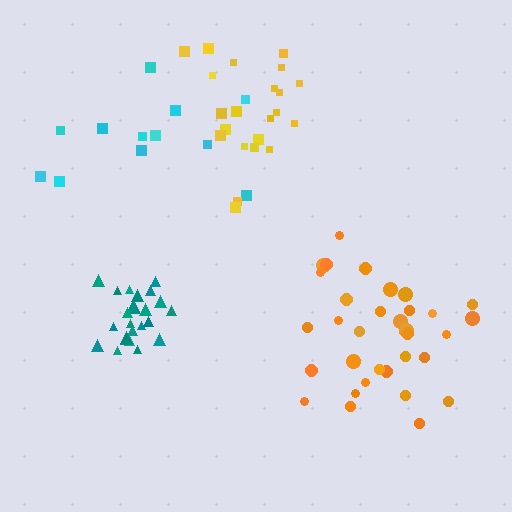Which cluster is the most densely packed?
Teal.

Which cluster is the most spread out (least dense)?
Cyan.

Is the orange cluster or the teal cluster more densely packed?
Teal.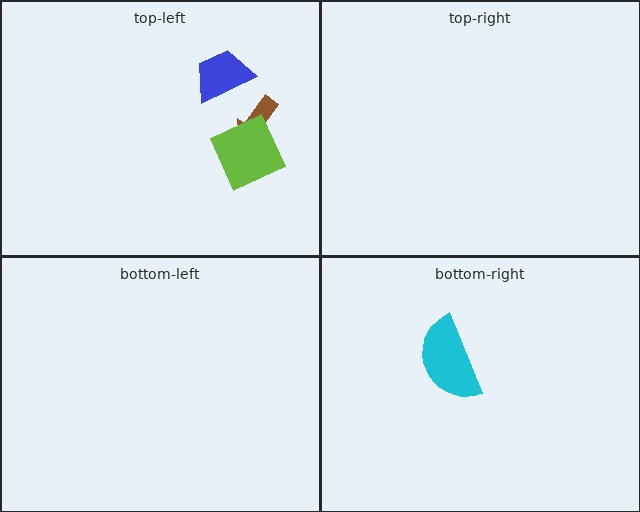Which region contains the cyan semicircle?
The bottom-right region.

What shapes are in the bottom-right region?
The cyan semicircle.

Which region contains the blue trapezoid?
The top-left region.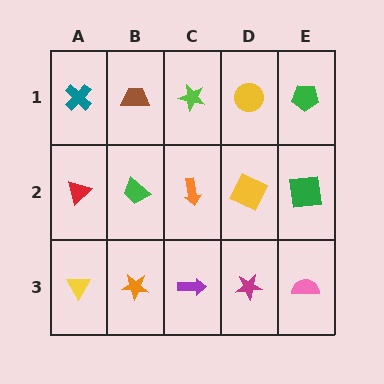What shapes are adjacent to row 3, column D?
A yellow square (row 2, column D), a purple arrow (row 3, column C), a pink semicircle (row 3, column E).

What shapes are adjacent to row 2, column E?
A green pentagon (row 1, column E), a pink semicircle (row 3, column E), a yellow square (row 2, column D).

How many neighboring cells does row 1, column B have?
3.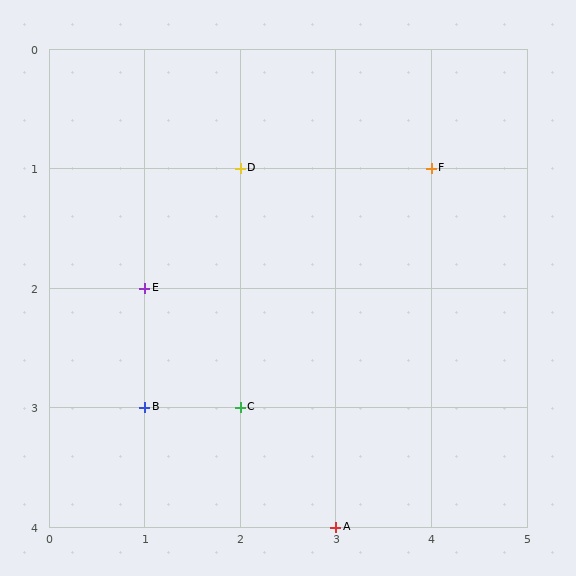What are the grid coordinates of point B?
Point B is at grid coordinates (1, 3).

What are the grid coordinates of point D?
Point D is at grid coordinates (2, 1).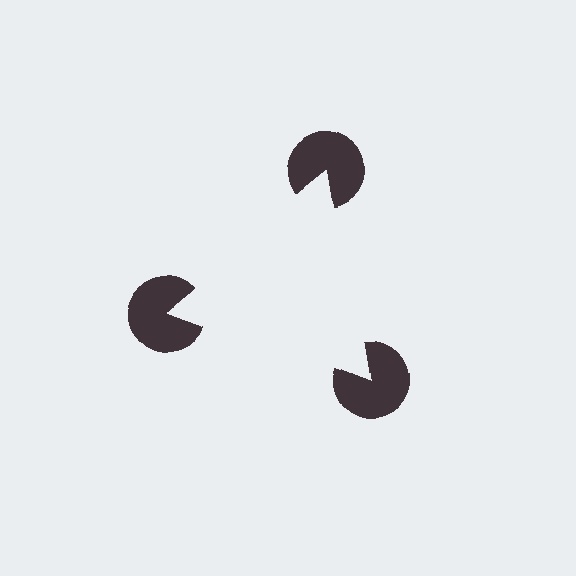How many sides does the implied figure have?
3 sides.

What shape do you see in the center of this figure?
An illusory triangle — its edges are inferred from the aligned wedge cuts in the pac-man discs, not physically drawn.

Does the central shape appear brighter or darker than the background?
It typically appears slightly brighter than the background, even though no actual brightness change is drawn.